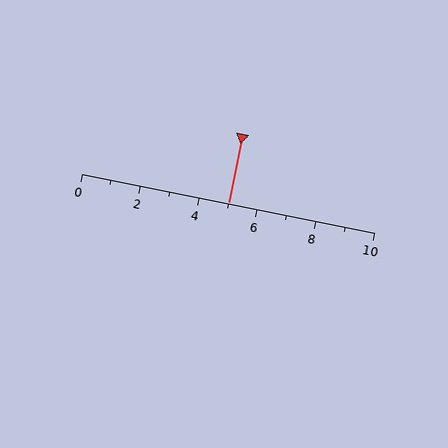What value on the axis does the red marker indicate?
The marker indicates approximately 5.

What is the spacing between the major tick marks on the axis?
The major ticks are spaced 2 apart.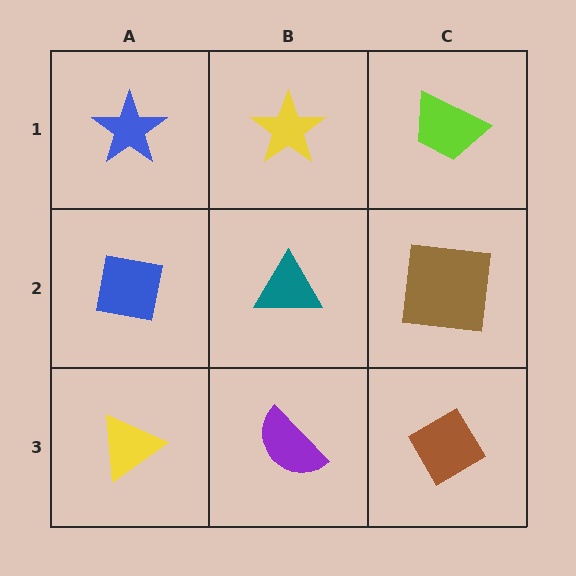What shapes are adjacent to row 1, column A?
A blue square (row 2, column A), a yellow star (row 1, column B).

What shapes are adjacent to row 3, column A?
A blue square (row 2, column A), a purple semicircle (row 3, column B).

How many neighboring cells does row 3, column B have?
3.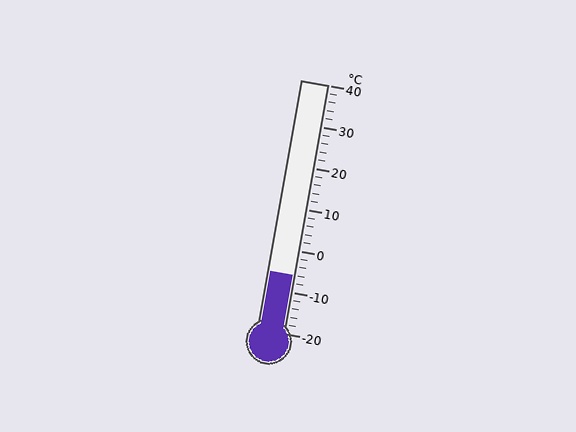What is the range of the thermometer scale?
The thermometer scale ranges from -20°C to 40°C.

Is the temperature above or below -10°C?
The temperature is above -10°C.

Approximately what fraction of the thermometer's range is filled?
The thermometer is filled to approximately 25% of its range.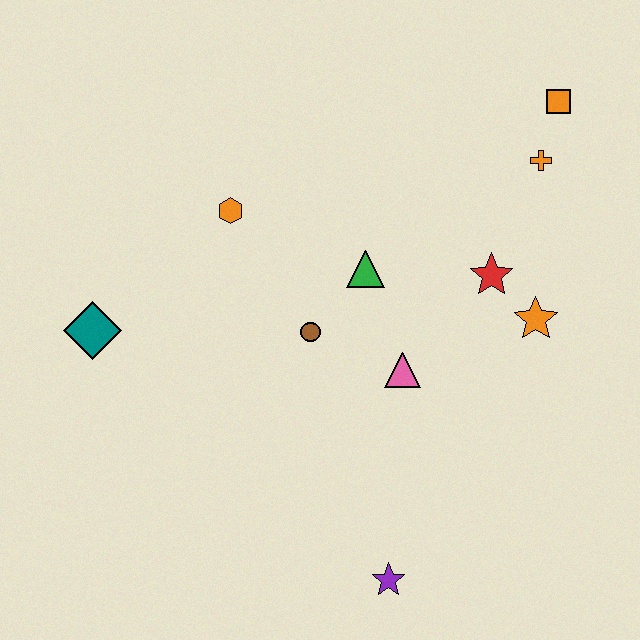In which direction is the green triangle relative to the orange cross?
The green triangle is to the left of the orange cross.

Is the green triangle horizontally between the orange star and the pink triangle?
No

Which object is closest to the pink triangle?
The brown circle is closest to the pink triangle.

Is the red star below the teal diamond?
No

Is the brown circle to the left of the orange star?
Yes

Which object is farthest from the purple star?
The orange square is farthest from the purple star.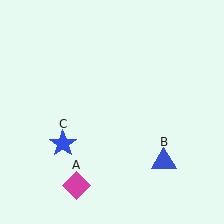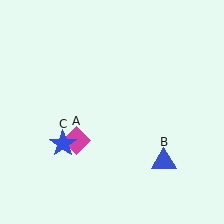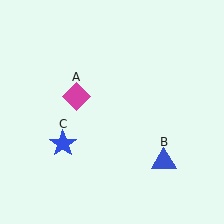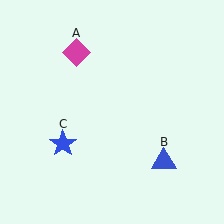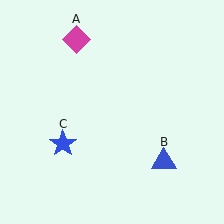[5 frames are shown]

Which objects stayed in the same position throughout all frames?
Blue triangle (object B) and blue star (object C) remained stationary.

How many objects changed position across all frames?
1 object changed position: magenta diamond (object A).